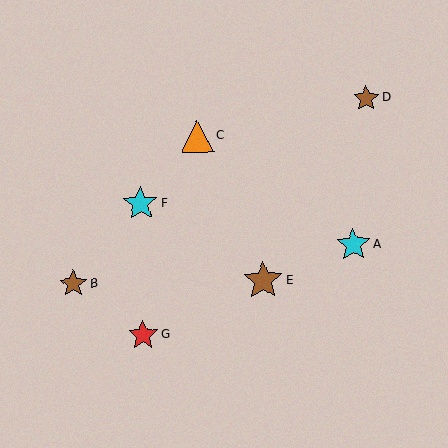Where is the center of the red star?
The center of the red star is at (143, 335).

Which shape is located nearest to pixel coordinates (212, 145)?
The orange triangle (labeled C) at (197, 136) is nearest to that location.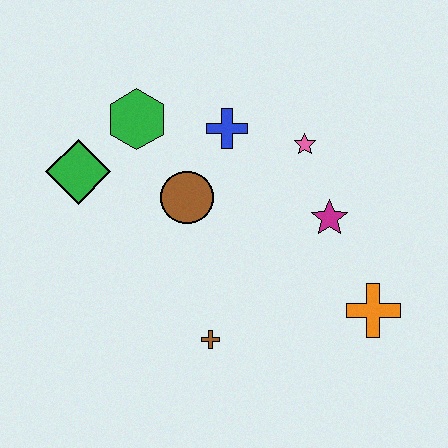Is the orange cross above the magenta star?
No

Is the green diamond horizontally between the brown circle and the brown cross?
No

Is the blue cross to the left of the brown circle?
No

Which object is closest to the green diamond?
The green hexagon is closest to the green diamond.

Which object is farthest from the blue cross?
The orange cross is farthest from the blue cross.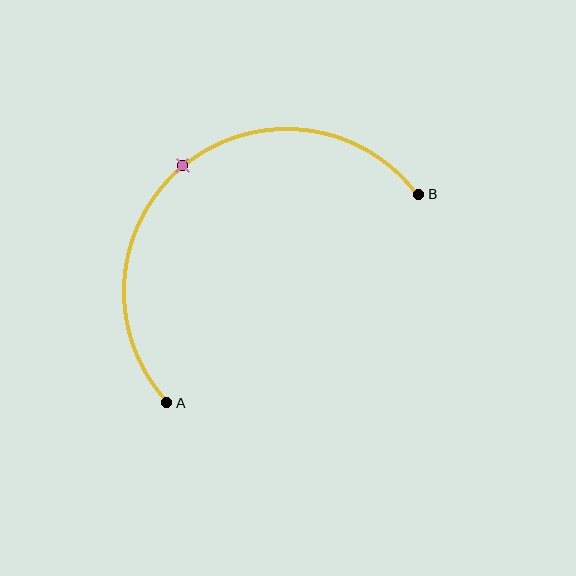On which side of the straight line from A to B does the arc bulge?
The arc bulges above and to the left of the straight line connecting A and B.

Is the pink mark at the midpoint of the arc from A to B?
Yes. The pink mark lies on the arc at equal arc-length from both A and B — it is the arc midpoint.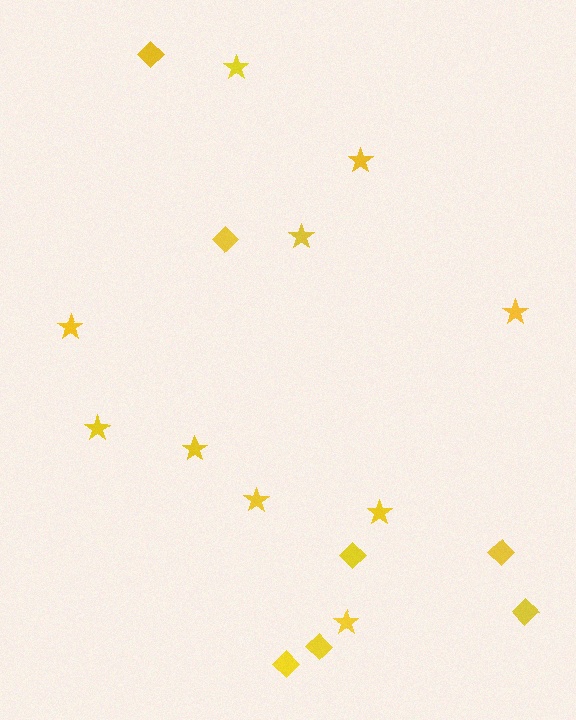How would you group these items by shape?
There are 2 groups: one group of diamonds (7) and one group of stars (10).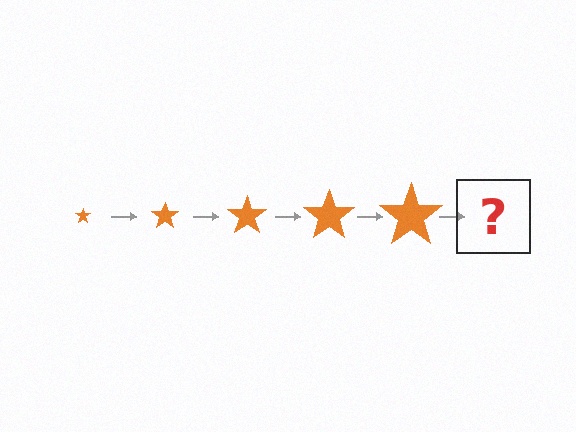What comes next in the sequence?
The next element should be an orange star, larger than the previous one.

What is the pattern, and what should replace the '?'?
The pattern is that the star gets progressively larger each step. The '?' should be an orange star, larger than the previous one.